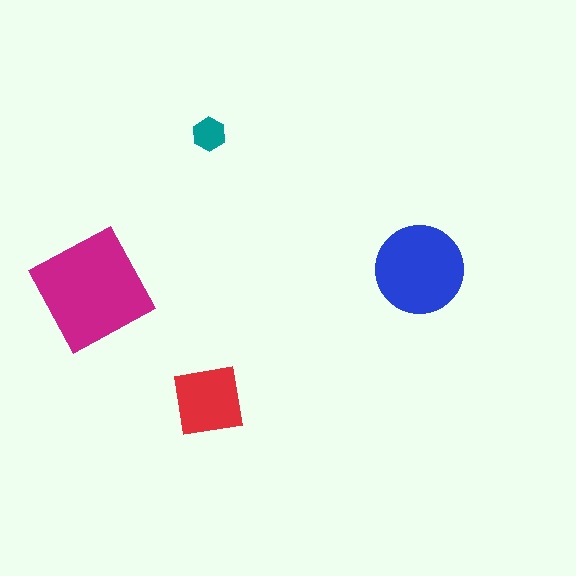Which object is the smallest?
The teal hexagon.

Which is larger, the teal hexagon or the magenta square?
The magenta square.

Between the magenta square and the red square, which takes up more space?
The magenta square.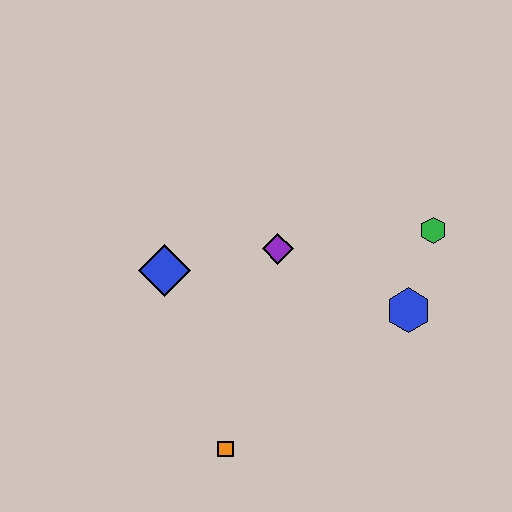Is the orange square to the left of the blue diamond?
No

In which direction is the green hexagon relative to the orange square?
The green hexagon is above the orange square.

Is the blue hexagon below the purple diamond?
Yes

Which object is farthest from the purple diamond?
The orange square is farthest from the purple diamond.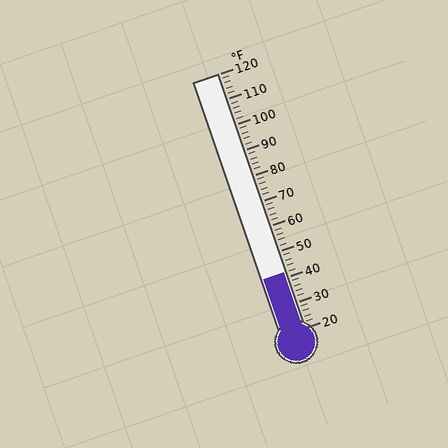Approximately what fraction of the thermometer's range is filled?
The thermometer is filled to approximately 20% of its range.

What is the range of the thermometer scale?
The thermometer scale ranges from 20°F to 120°F.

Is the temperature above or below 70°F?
The temperature is below 70°F.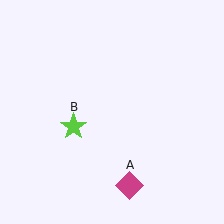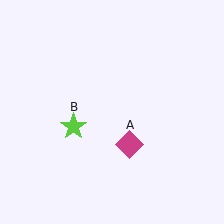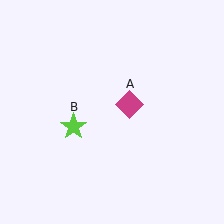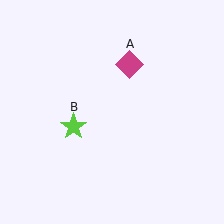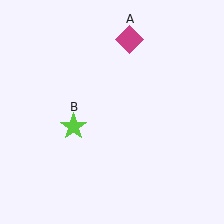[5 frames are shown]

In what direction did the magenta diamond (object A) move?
The magenta diamond (object A) moved up.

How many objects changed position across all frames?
1 object changed position: magenta diamond (object A).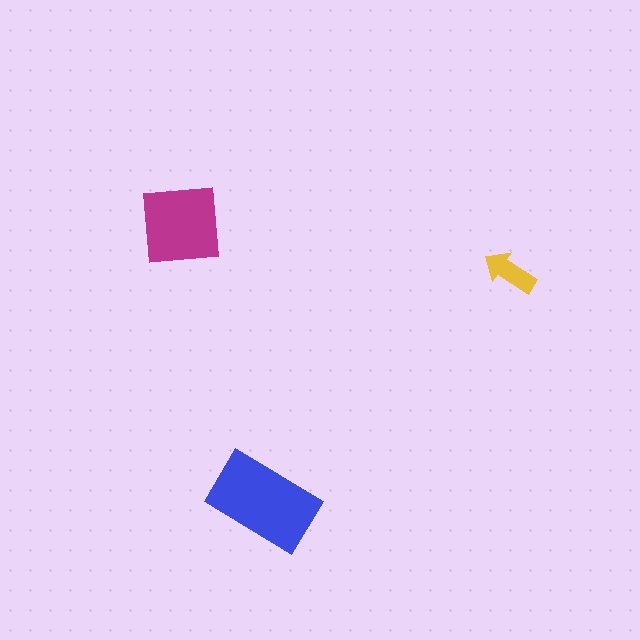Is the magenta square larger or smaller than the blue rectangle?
Smaller.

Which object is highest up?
The magenta square is topmost.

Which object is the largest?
The blue rectangle.